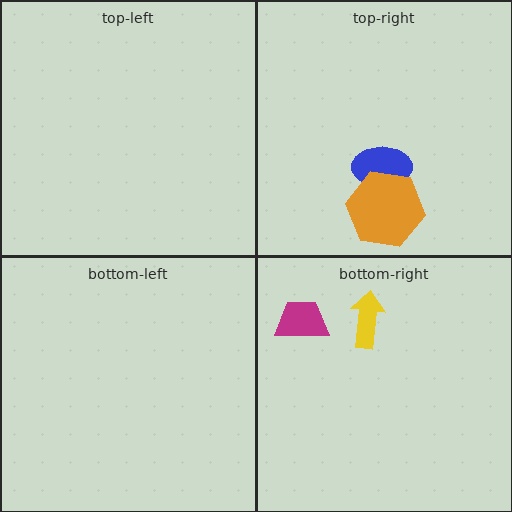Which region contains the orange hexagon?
The top-right region.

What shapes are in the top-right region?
The blue ellipse, the orange hexagon.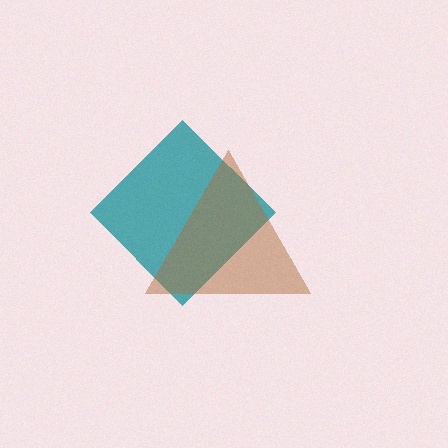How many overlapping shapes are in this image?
There are 2 overlapping shapes in the image.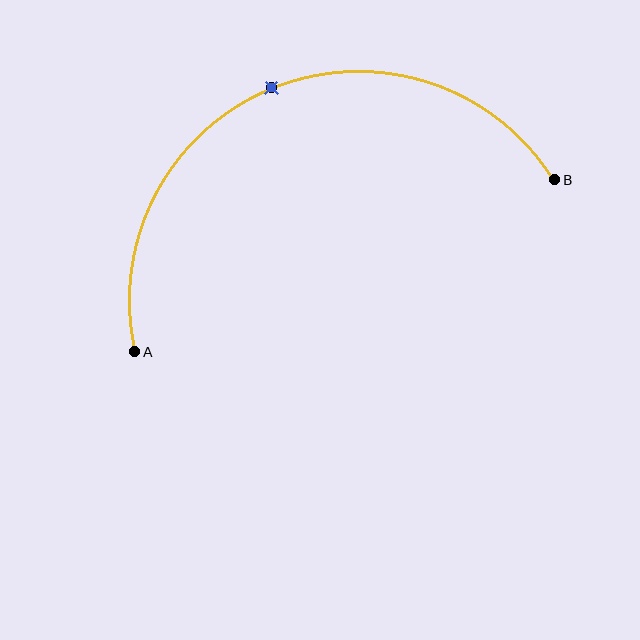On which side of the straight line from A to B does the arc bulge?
The arc bulges above the straight line connecting A and B.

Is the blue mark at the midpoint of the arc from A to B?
Yes. The blue mark lies on the arc at equal arc-length from both A and B — it is the arc midpoint.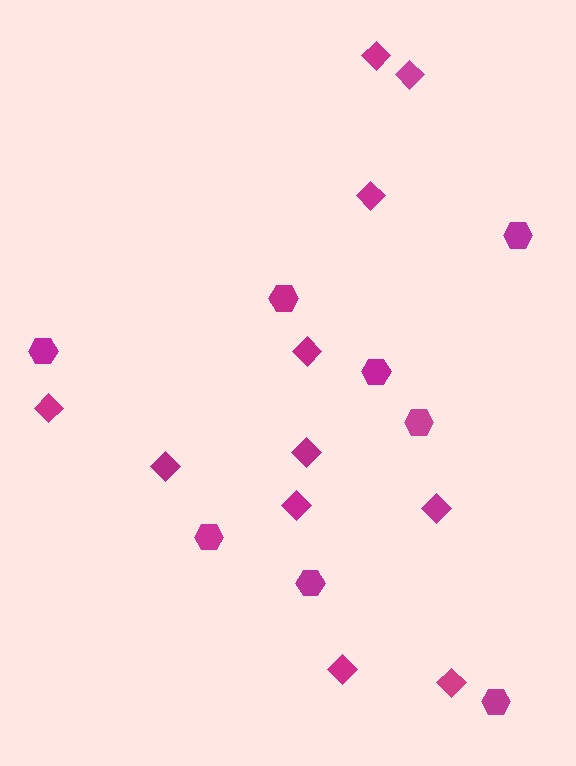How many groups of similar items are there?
There are 2 groups: one group of hexagons (8) and one group of diamonds (11).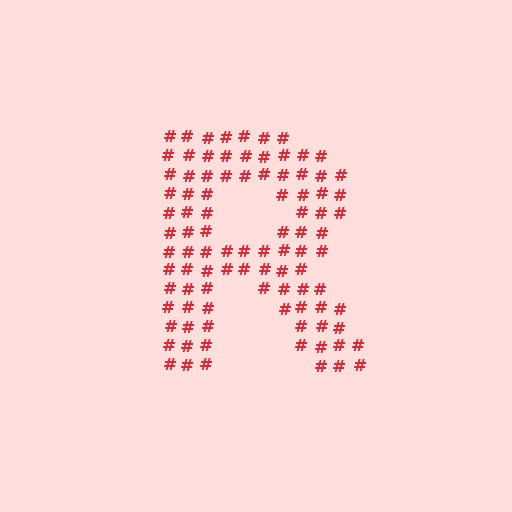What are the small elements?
The small elements are hash symbols.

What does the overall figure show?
The overall figure shows the letter R.